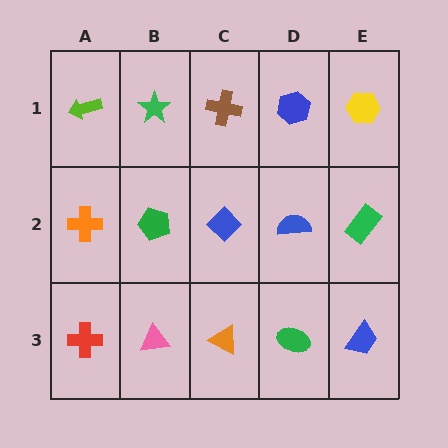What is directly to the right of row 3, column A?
A pink triangle.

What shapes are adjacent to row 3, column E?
A green rectangle (row 2, column E), a green ellipse (row 3, column D).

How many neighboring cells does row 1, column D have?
3.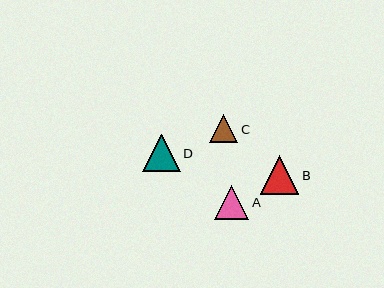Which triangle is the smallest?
Triangle C is the smallest with a size of approximately 28 pixels.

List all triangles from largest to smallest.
From largest to smallest: B, D, A, C.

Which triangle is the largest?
Triangle B is the largest with a size of approximately 38 pixels.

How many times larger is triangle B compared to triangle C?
Triangle B is approximately 1.4 times the size of triangle C.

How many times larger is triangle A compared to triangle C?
Triangle A is approximately 1.2 times the size of triangle C.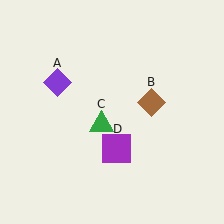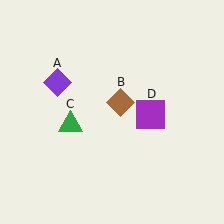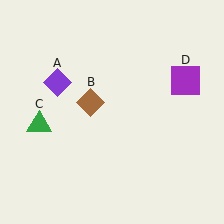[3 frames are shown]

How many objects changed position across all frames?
3 objects changed position: brown diamond (object B), green triangle (object C), purple square (object D).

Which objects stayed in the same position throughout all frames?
Purple diamond (object A) remained stationary.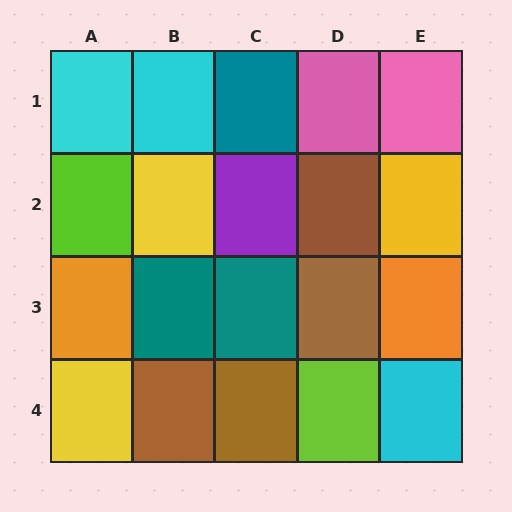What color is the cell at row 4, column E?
Cyan.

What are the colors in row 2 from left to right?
Lime, yellow, purple, brown, yellow.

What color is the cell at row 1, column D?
Pink.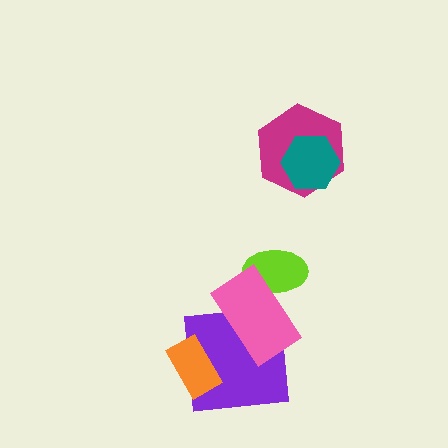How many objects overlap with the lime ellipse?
1 object overlaps with the lime ellipse.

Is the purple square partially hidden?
Yes, it is partially covered by another shape.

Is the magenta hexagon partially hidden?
Yes, it is partially covered by another shape.